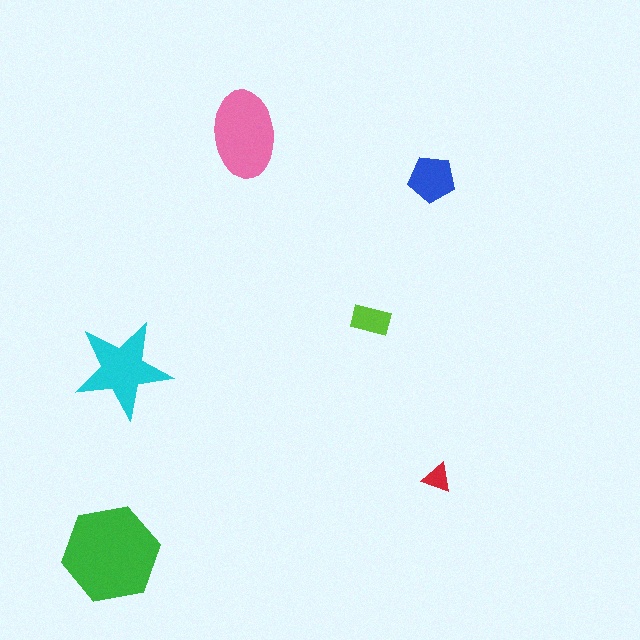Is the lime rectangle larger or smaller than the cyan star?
Smaller.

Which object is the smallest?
The red triangle.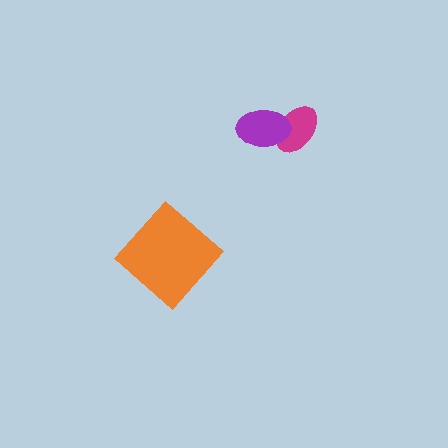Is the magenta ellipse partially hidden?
Yes, it is partially covered by another shape.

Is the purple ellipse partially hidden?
No, no other shape covers it.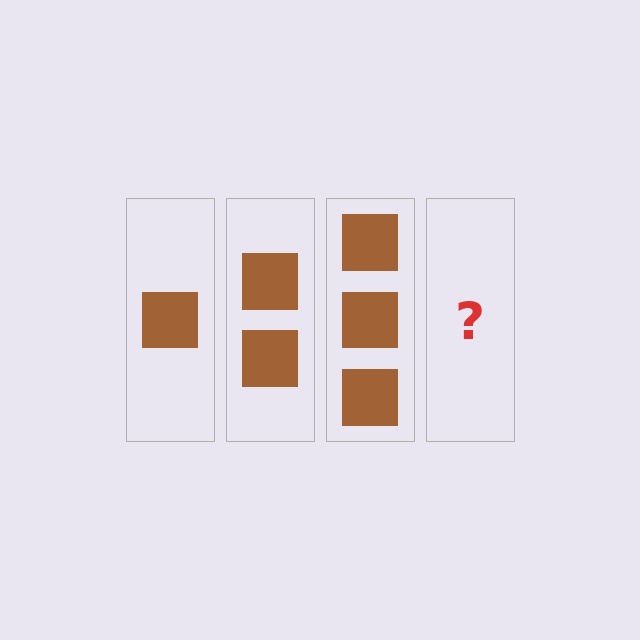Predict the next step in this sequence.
The next step is 4 squares.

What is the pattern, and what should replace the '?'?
The pattern is that each step adds one more square. The '?' should be 4 squares.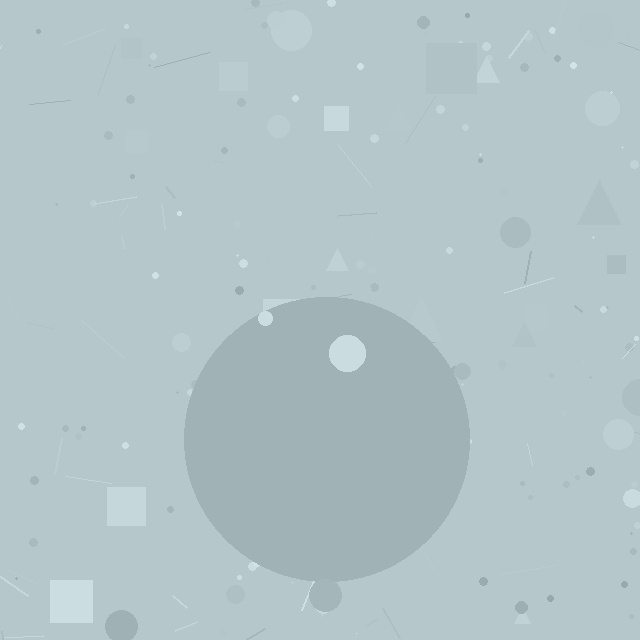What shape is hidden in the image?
A circle is hidden in the image.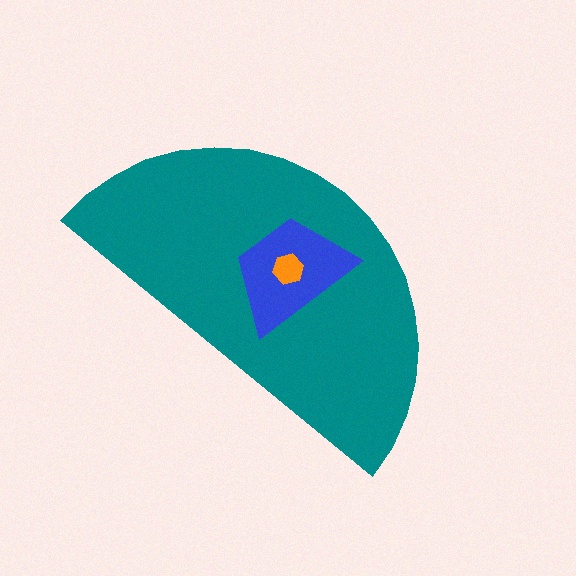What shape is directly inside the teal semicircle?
The blue trapezoid.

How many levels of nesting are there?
3.